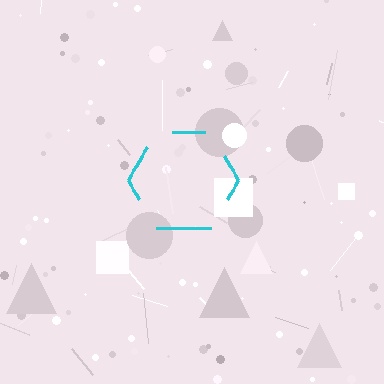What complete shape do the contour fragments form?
The contour fragments form a hexagon.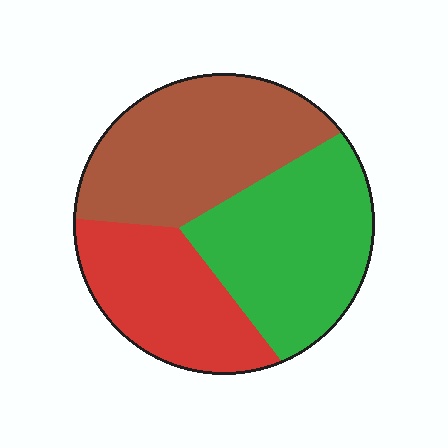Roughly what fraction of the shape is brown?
Brown takes up about three eighths (3/8) of the shape.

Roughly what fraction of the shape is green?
Green takes up about three eighths (3/8) of the shape.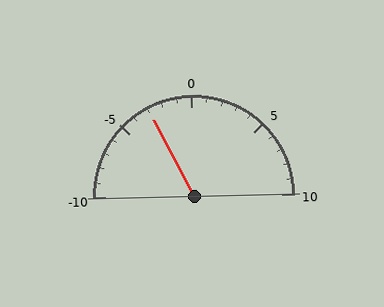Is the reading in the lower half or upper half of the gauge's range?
The reading is in the lower half of the range (-10 to 10).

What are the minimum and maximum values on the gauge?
The gauge ranges from -10 to 10.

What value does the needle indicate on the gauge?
The needle indicates approximately -3.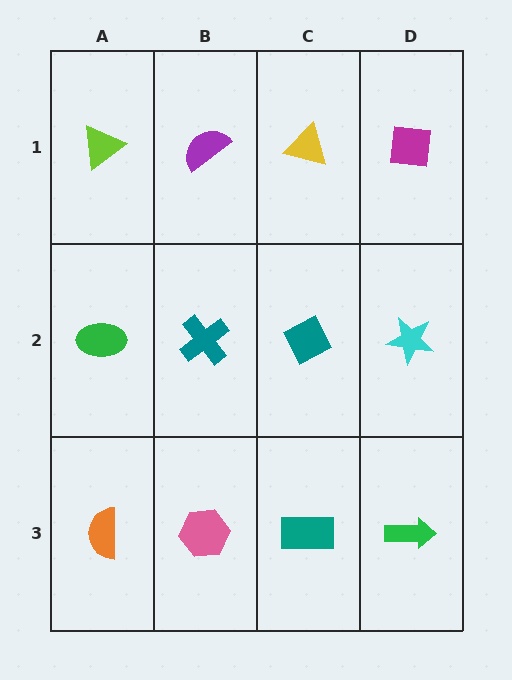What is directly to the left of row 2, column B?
A green ellipse.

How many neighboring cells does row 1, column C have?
3.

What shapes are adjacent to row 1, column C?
A teal diamond (row 2, column C), a purple semicircle (row 1, column B), a magenta square (row 1, column D).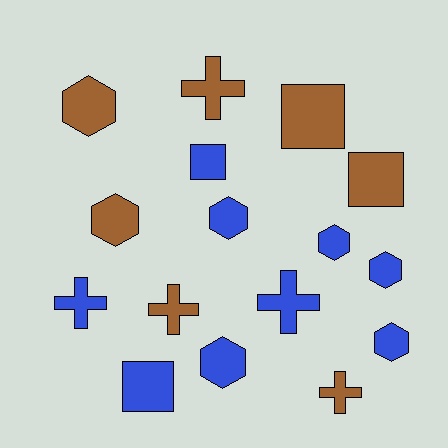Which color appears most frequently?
Blue, with 9 objects.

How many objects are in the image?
There are 16 objects.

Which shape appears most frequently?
Hexagon, with 7 objects.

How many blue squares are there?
There are 2 blue squares.